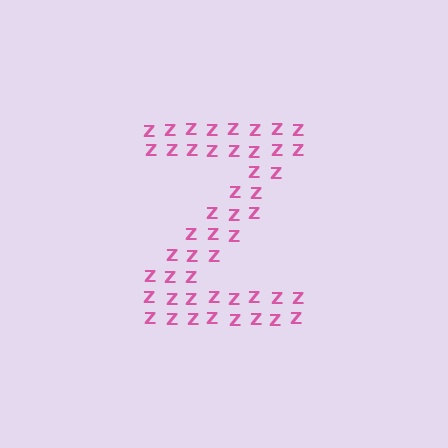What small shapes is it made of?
It is made of small letter Z's.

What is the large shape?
The large shape is the letter Z.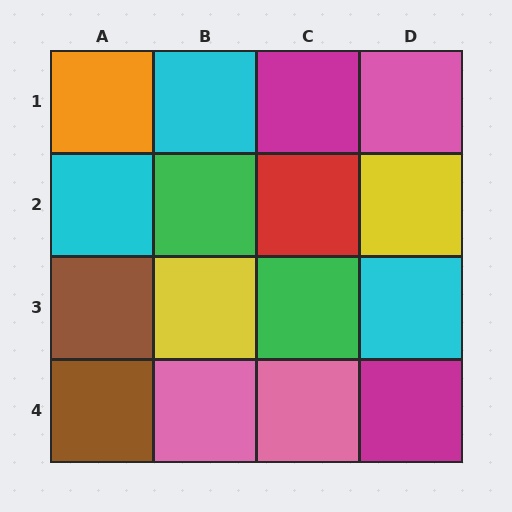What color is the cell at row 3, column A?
Brown.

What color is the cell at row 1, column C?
Magenta.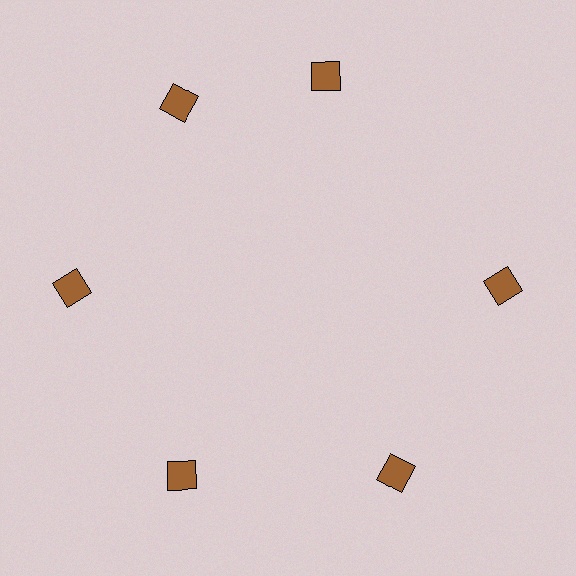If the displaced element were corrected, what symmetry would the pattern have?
It would have 6-fold rotational symmetry — the pattern would map onto itself every 60 degrees.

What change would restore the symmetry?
The symmetry would be restored by rotating it back into even spacing with its neighbors so that all 6 squares sit at equal angles and equal distance from the center.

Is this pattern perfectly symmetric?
No. The 6 brown squares are arranged in a ring, but one element near the 1 o'clock position is rotated out of alignment along the ring, breaking the 6-fold rotational symmetry.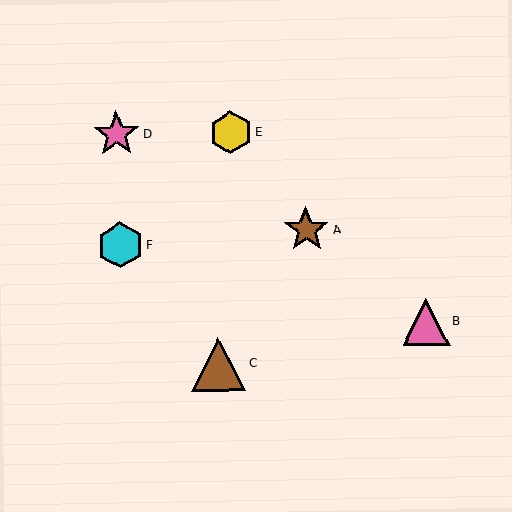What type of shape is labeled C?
Shape C is a brown triangle.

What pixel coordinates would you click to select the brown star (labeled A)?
Click at (306, 230) to select the brown star A.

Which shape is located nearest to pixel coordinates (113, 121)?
The pink star (labeled D) at (116, 134) is nearest to that location.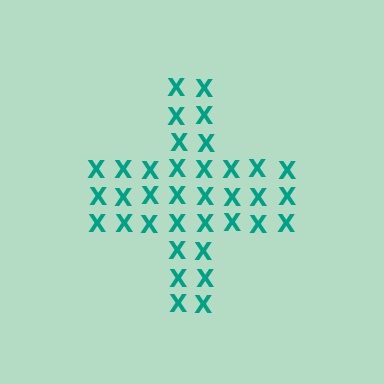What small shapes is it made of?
It is made of small letter X's.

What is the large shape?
The large shape is a cross.